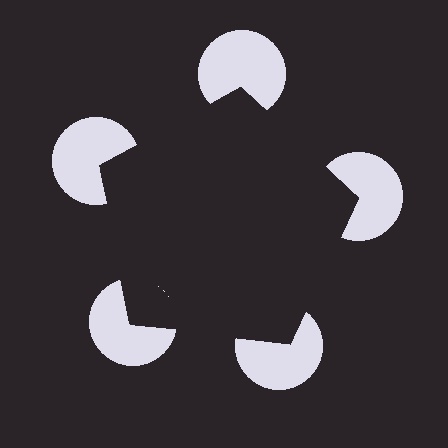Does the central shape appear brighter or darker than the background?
It typically appears slightly darker than the background, even though no actual brightness change is drawn.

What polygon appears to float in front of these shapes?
An illusory pentagon — its edges are inferred from the aligned wedge cuts in the pac-man discs, not physically drawn.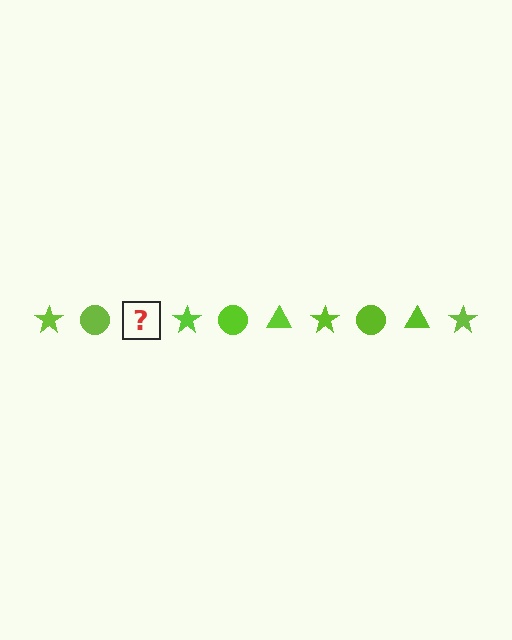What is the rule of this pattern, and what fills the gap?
The rule is that the pattern cycles through star, circle, triangle shapes in lime. The gap should be filled with a lime triangle.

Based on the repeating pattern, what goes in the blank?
The blank should be a lime triangle.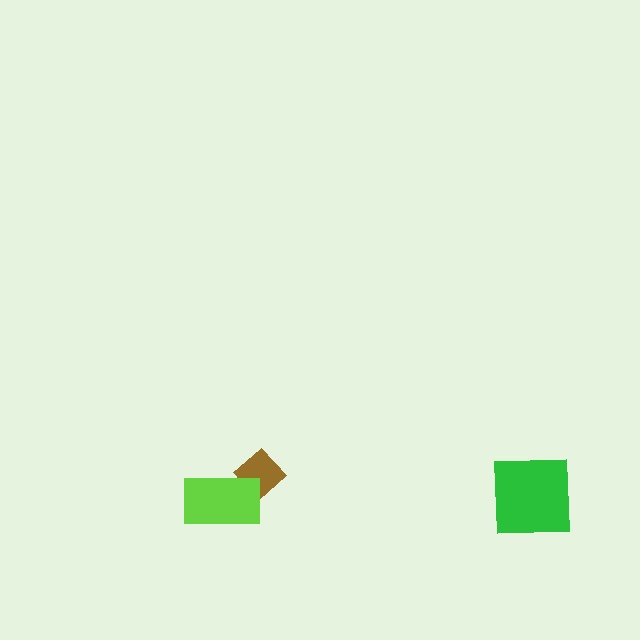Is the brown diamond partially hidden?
Yes, it is partially covered by another shape.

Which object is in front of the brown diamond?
The lime rectangle is in front of the brown diamond.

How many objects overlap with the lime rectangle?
1 object overlaps with the lime rectangle.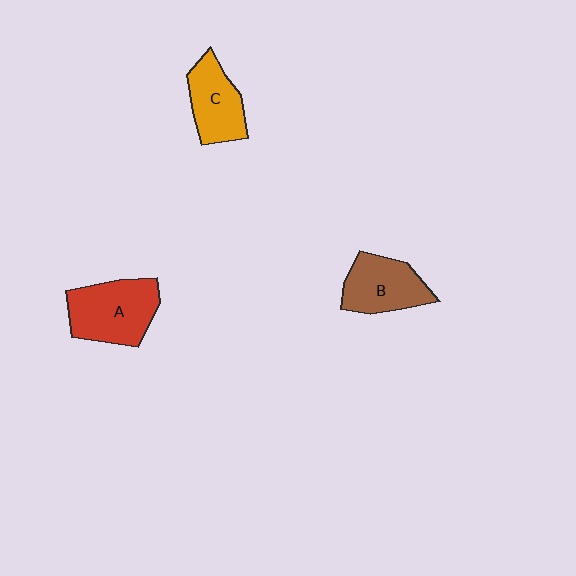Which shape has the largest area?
Shape A (red).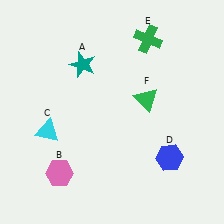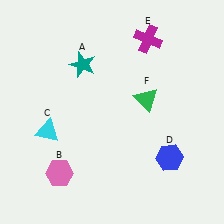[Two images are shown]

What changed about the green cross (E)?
In Image 1, E is green. In Image 2, it changed to magenta.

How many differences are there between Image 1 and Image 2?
There is 1 difference between the two images.